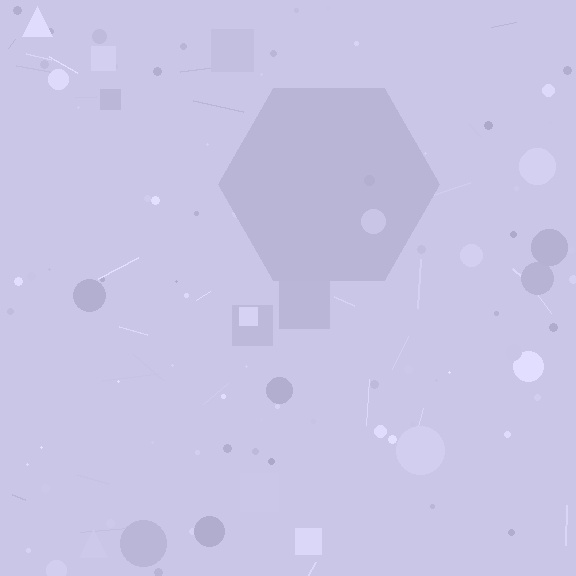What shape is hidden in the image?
A hexagon is hidden in the image.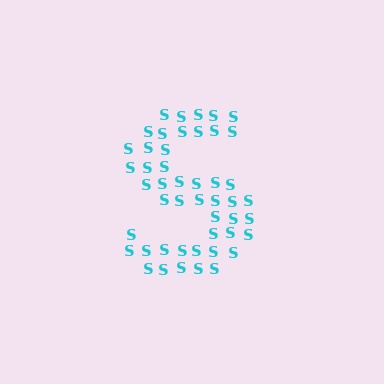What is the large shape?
The large shape is the letter S.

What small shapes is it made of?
It is made of small letter S's.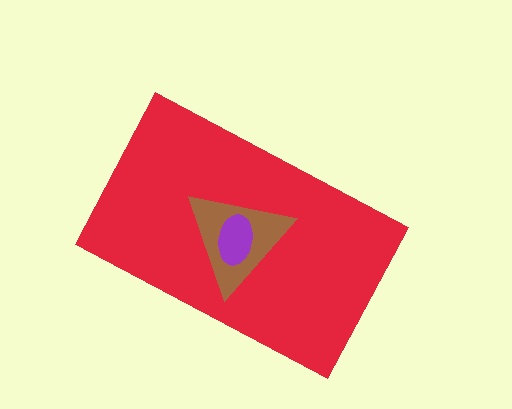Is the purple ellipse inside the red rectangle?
Yes.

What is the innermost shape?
The purple ellipse.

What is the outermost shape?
The red rectangle.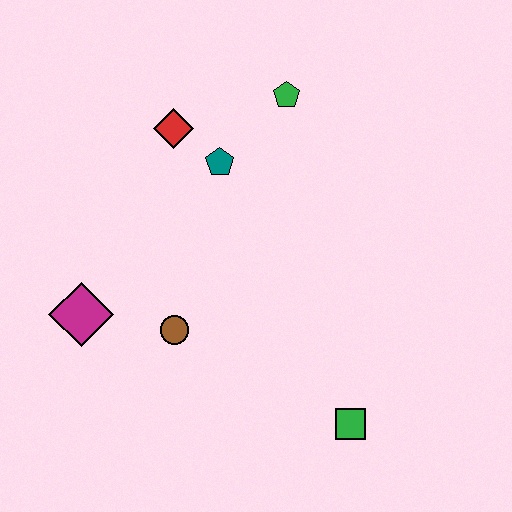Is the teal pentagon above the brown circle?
Yes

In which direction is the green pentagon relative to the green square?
The green pentagon is above the green square.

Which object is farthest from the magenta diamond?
The green pentagon is farthest from the magenta diamond.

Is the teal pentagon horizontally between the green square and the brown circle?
Yes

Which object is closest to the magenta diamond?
The brown circle is closest to the magenta diamond.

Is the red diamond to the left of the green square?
Yes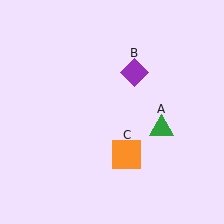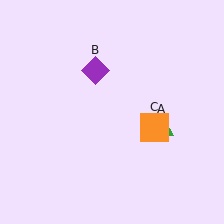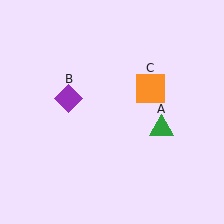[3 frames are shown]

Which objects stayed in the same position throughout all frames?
Green triangle (object A) remained stationary.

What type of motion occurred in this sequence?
The purple diamond (object B), orange square (object C) rotated counterclockwise around the center of the scene.